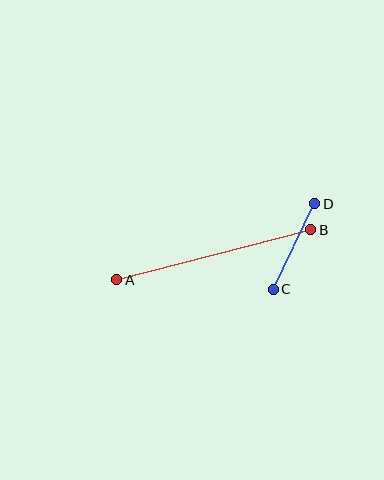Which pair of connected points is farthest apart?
Points A and B are farthest apart.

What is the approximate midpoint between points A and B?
The midpoint is at approximately (214, 255) pixels.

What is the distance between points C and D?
The distance is approximately 95 pixels.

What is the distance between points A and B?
The distance is approximately 201 pixels.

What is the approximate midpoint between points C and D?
The midpoint is at approximately (294, 246) pixels.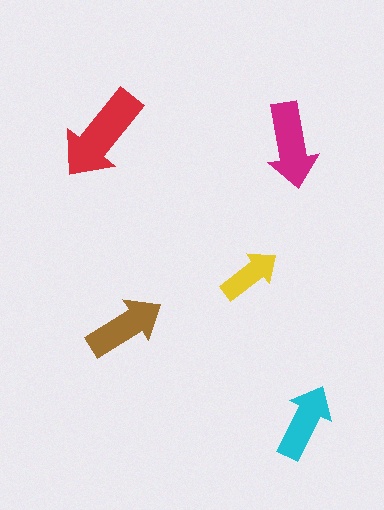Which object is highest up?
The red arrow is topmost.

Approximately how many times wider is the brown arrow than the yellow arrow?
About 1.5 times wider.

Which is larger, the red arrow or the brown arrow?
The red one.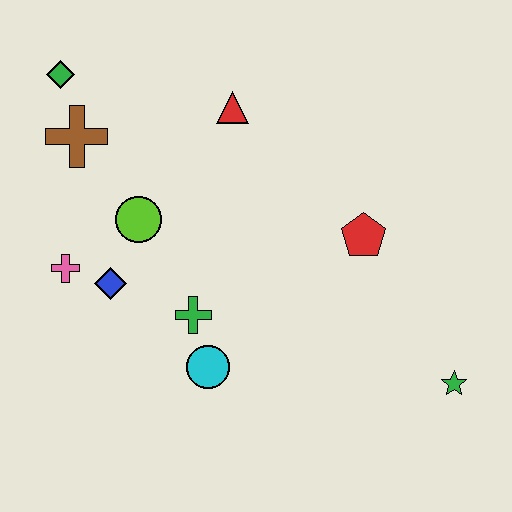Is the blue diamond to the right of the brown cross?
Yes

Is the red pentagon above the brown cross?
No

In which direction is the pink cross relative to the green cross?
The pink cross is to the left of the green cross.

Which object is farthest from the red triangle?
The green star is farthest from the red triangle.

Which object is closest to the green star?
The red pentagon is closest to the green star.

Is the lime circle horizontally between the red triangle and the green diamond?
Yes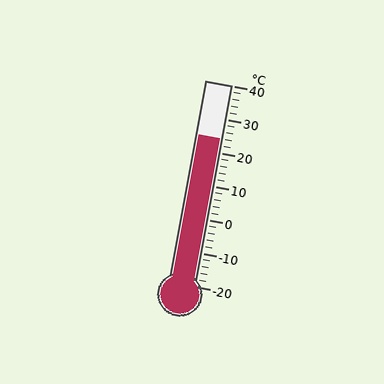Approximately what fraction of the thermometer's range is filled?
The thermometer is filled to approximately 75% of its range.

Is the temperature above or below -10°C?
The temperature is above -10°C.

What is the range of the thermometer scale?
The thermometer scale ranges from -20°C to 40°C.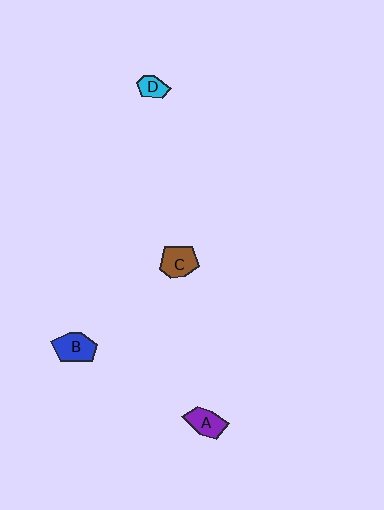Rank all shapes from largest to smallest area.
From largest to smallest: B (blue), C (brown), A (purple), D (cyan).